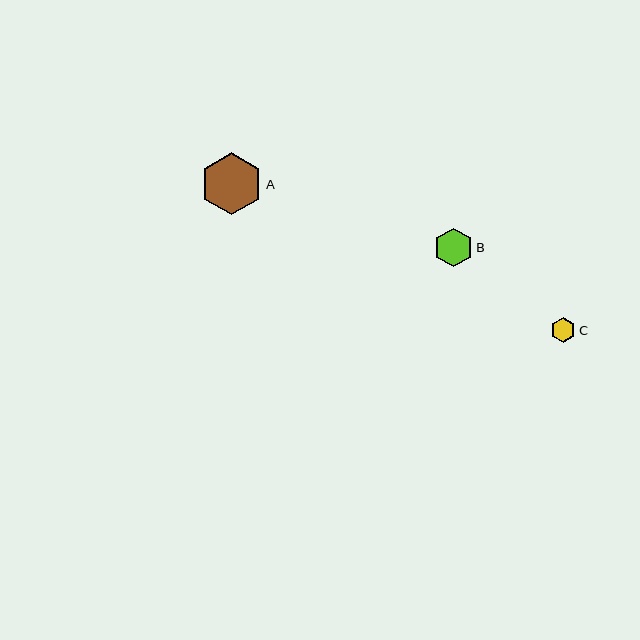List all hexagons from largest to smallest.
From largest to smallest: A, B, C.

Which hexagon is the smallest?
Hexagon C is the smallest with a size of approximately 25 pixels.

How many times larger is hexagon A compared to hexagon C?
Hexagon A is approximately 2.5 times the size of hexagon C.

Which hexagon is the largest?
Hexagon A is the largest with a size of approximately 62 pixels.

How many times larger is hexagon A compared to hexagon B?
Hexagon A is approximately 1.6 times the size of hexagon B.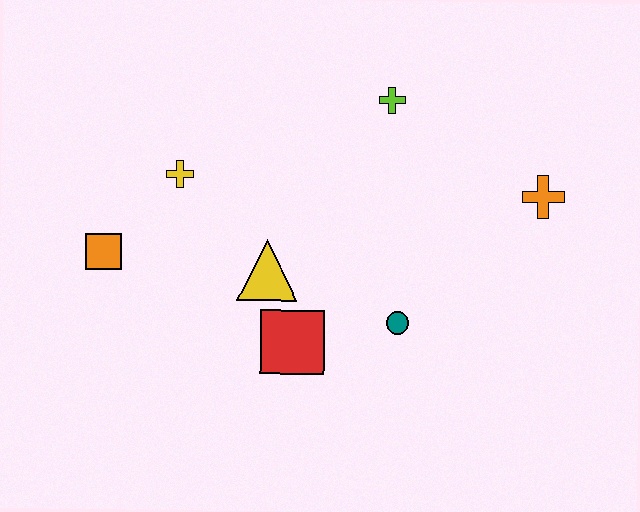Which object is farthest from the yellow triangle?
The orange cross is farthest from the yellow triangle.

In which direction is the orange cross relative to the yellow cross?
The orange cross is to the right of the yellow cross.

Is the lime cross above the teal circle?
Yes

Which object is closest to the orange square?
The yellow cross is closest to the orange square.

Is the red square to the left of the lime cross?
Yes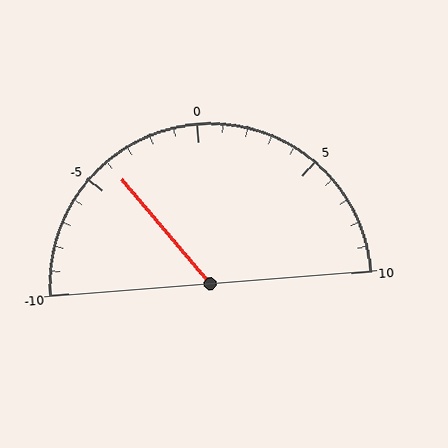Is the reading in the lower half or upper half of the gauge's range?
The reading is in the lower half of the range (-10 to 10).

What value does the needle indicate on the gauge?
The needle indicates approximately -4.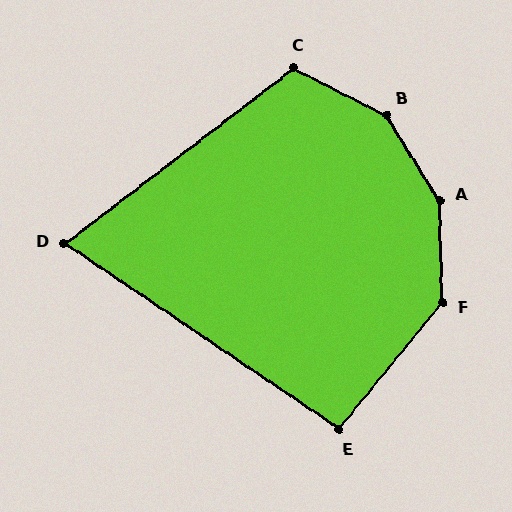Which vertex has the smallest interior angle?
D, at approximately 72 degrees.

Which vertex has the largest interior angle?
A, at approximately 149 degrees.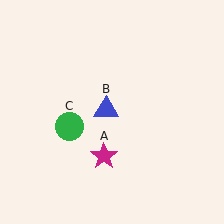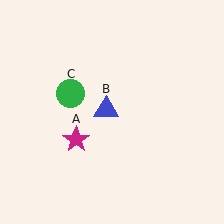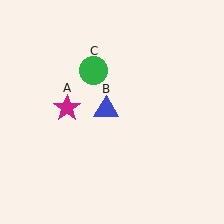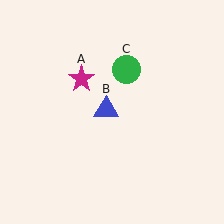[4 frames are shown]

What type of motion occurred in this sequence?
The magenta star (object A), green circle (object C) rotated clockwise around the center of the scene.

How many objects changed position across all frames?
2 objects changed position: magenta star (object A), green circle (object C).